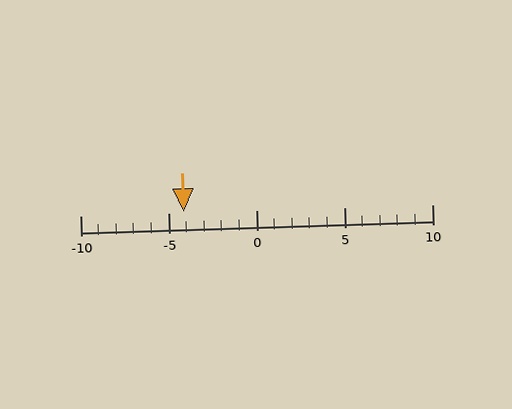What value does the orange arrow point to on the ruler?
The orange arrow points to approximately -4.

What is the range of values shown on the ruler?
The ruler shows values from -10 to 10.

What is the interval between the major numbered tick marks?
The major tick marks are spaced 5 units apart.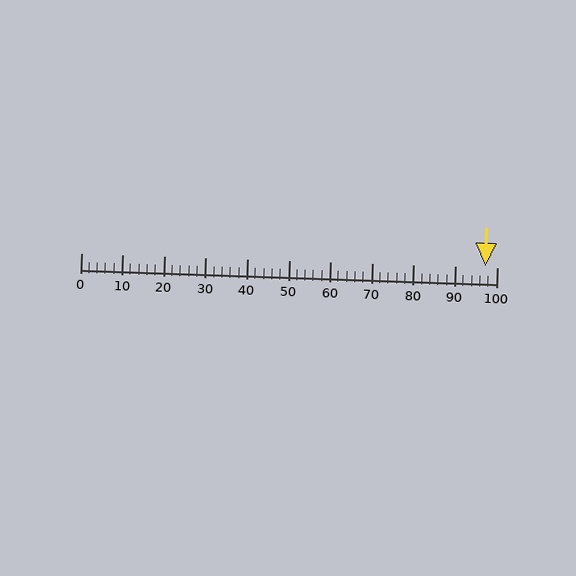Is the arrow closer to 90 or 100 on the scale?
The arrow is closer to 100.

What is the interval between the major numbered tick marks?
The major tick marks are spaced 10 units apart.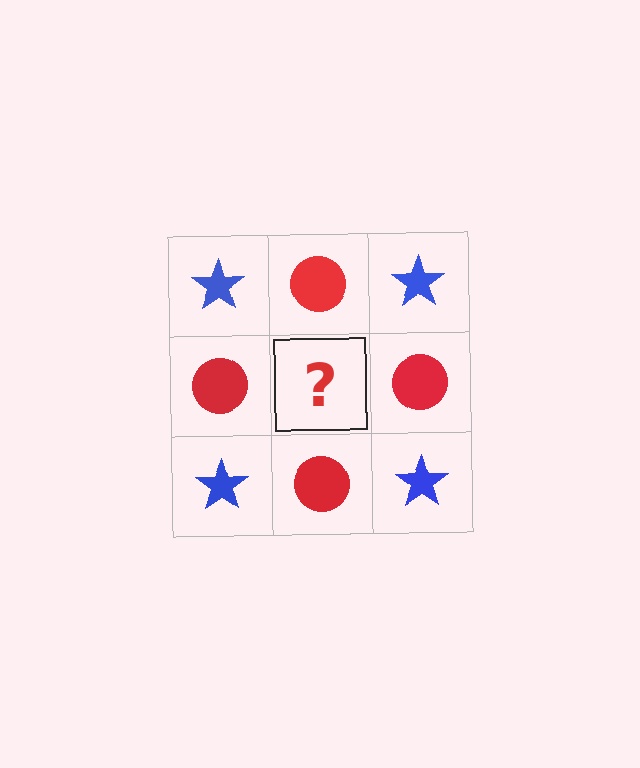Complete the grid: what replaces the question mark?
The question mark should be replaced with a blue star.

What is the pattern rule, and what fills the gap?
The rule is that it alternates blue star and red circle in a checkerboard pattern. The gap should be filled with a blue star.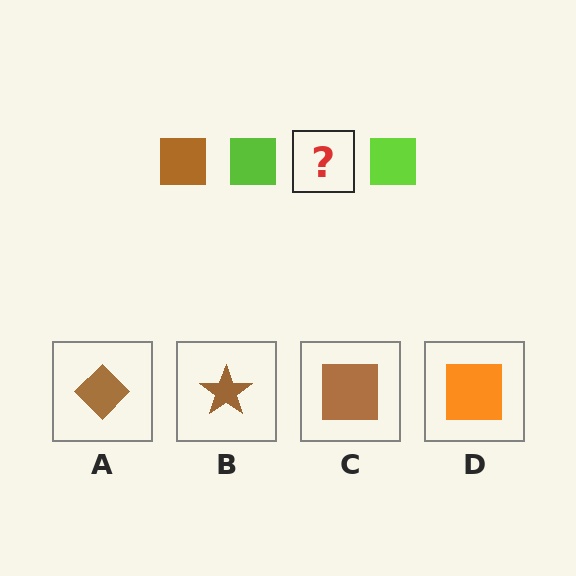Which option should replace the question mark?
Option C.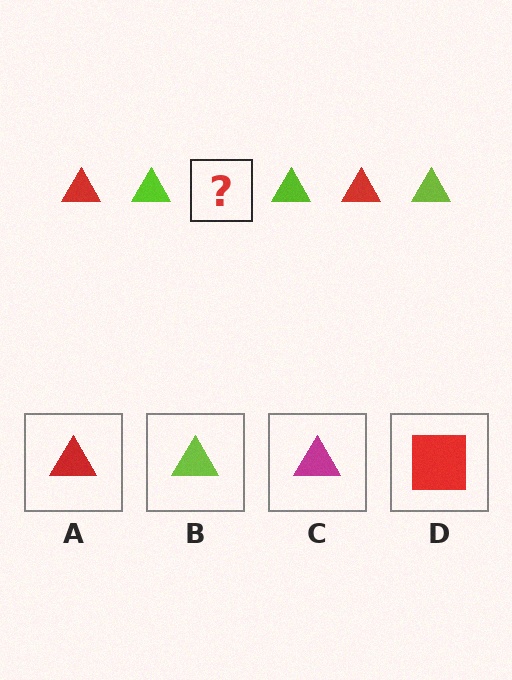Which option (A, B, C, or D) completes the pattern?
A.